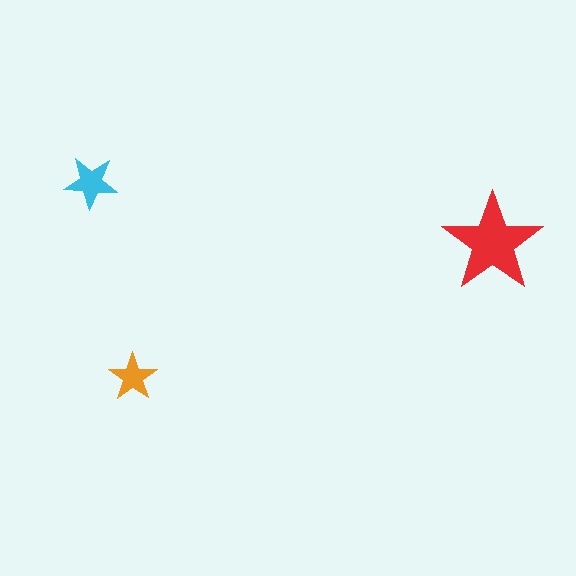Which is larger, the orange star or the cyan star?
The cyan one.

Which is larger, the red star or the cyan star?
The red one.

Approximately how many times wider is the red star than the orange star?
About 2 times wider.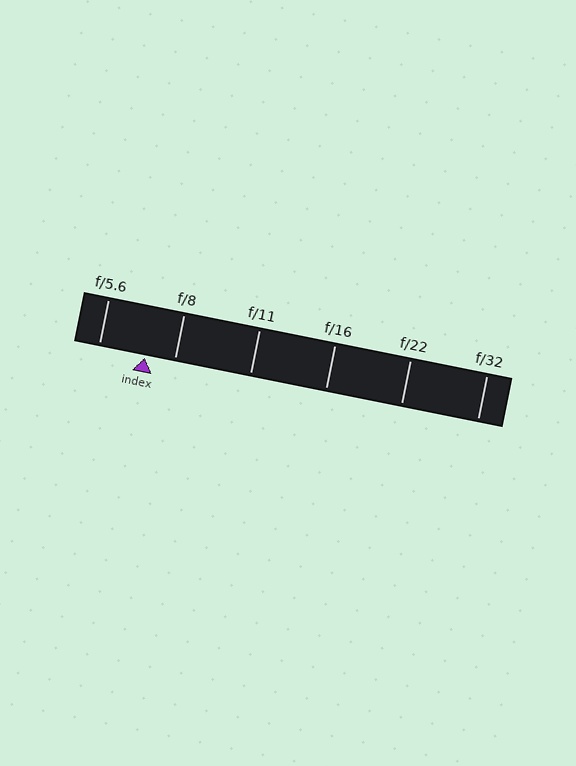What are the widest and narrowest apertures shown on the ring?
The widest aperture shown is f/5.6 and the narrowest is f/32.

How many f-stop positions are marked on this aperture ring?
There are 6 f-stop positions marked.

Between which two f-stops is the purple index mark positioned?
The index mark is between f/5.6 and f/8.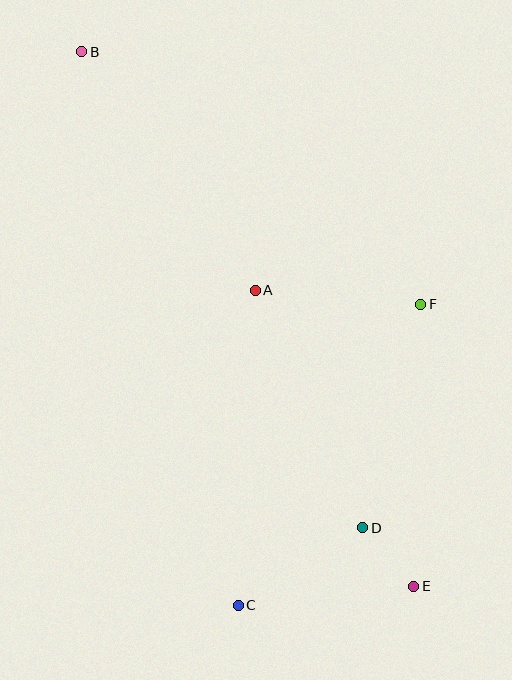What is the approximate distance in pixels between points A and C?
The distance between A and C is approximately 315 pixels.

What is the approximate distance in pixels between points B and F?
The distance between B and F is approximately 422 pixels.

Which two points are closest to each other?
Points D and E are closest to each other.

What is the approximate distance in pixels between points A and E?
The distance between A and E is approximately 335 pixels.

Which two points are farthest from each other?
Points B and E are farthest from each other.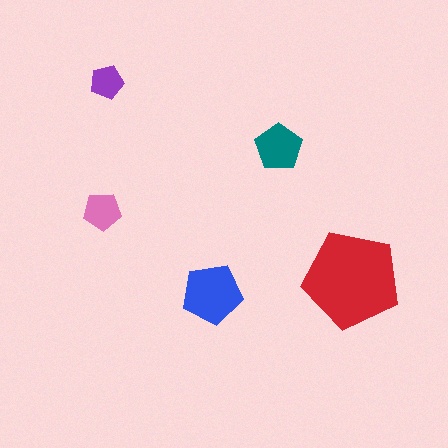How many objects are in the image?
There are 5 objects in the image.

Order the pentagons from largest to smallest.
the red one, the blue one, the teal one, the pink one, the purple one.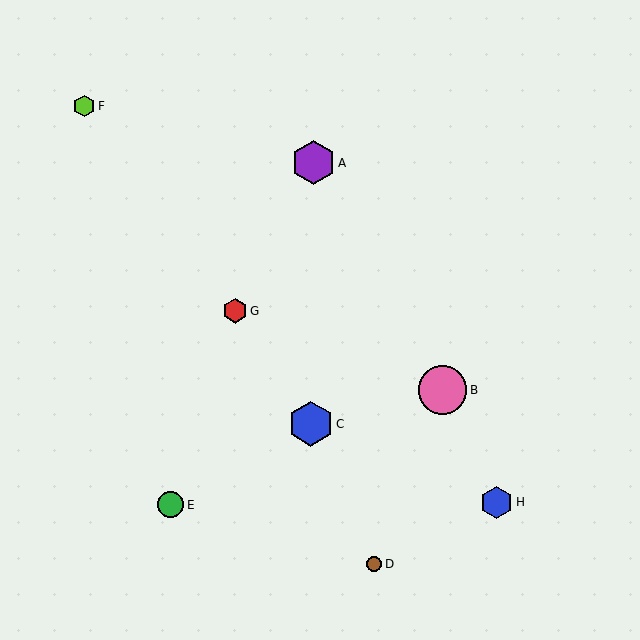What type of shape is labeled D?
Shape D is a brown circle.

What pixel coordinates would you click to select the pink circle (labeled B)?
Click at (442, 390) to select the pink circle B.